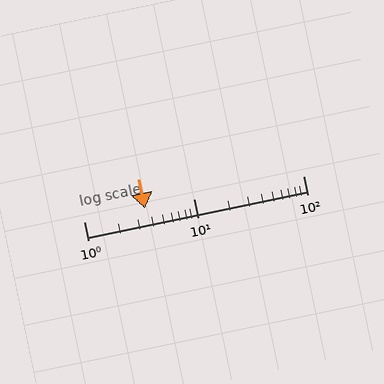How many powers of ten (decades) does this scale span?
The scale spans 2 decades, from 1 to 100.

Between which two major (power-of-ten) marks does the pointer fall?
The pointer is between 1 and 10.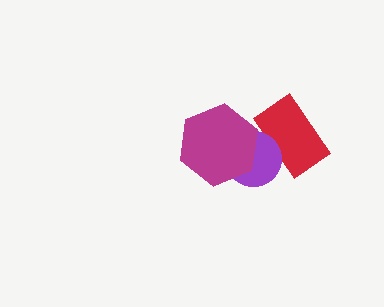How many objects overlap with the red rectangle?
1 object overlaps with the red rectangle.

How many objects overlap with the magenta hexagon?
1 object overlaps with the magenta hexagon.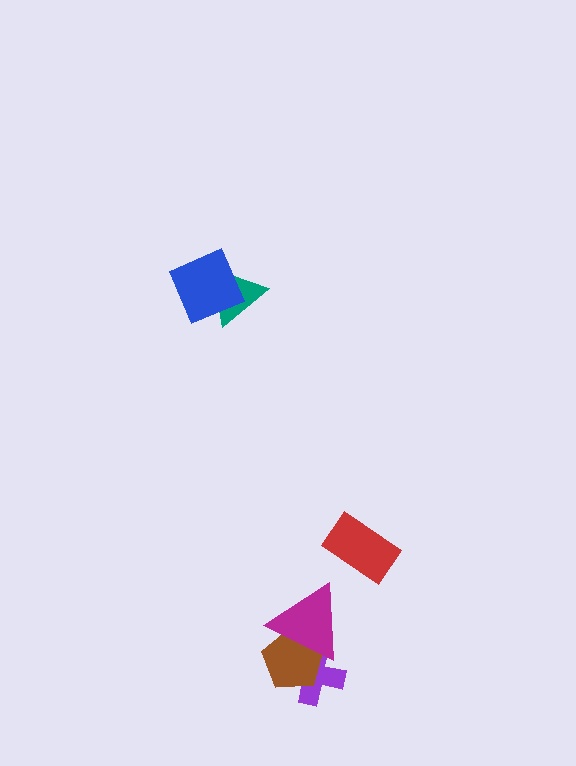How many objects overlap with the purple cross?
2 objects overlap with the purple cross.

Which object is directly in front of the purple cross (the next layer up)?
The brown pentagon is directly in front of the purple cross.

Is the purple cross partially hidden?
Yes, it is partially covered by another shape.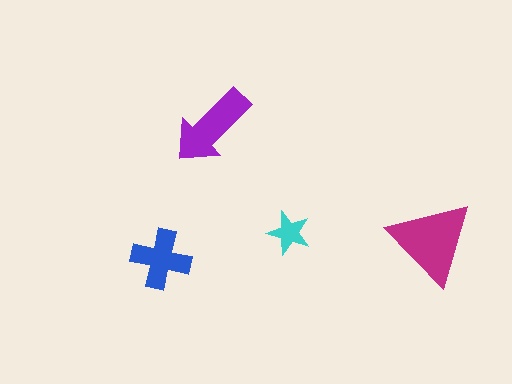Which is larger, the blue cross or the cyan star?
The blue cross.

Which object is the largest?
The magenta triangle.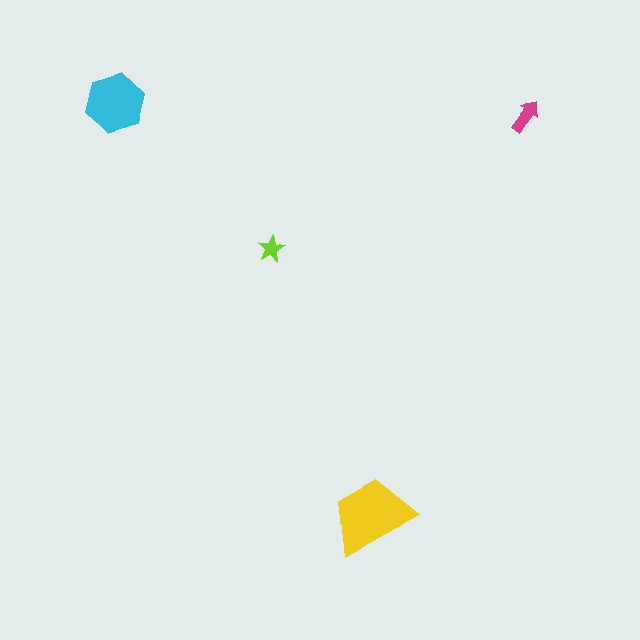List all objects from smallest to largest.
The lime star, the magenta arrow, the cyan hexagon, the yellow trapezoid.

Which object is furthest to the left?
The cyan hexagon is leftmost.